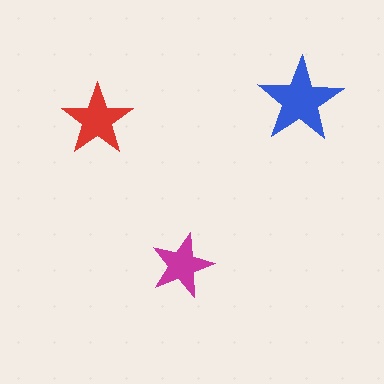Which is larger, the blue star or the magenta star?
The blue one.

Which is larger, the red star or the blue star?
The blue one.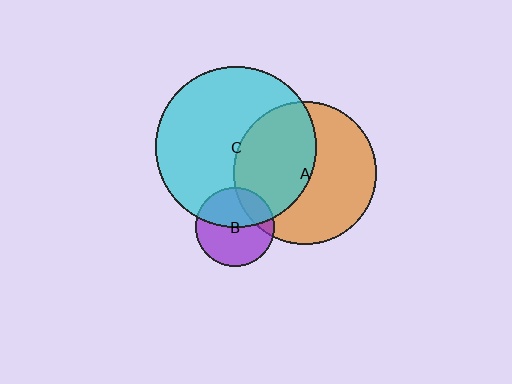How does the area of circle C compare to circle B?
Approximately 4.2 times.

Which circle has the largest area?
Circle C (cyan).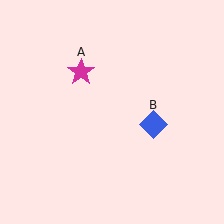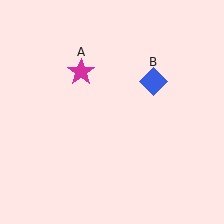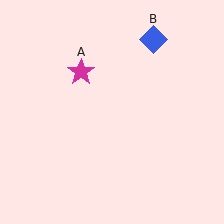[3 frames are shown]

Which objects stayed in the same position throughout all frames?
Magenta star (object A) remained stationary.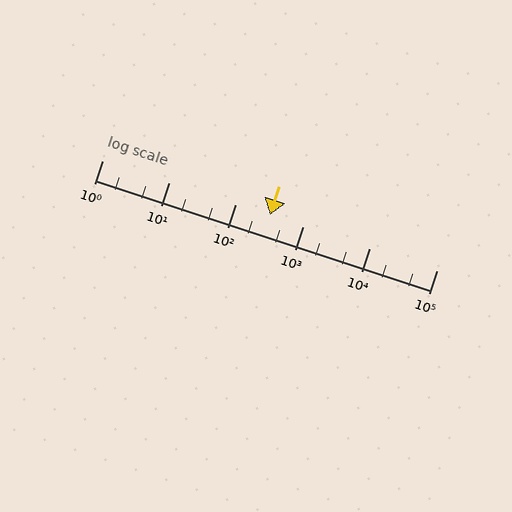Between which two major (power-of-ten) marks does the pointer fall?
The pointer is between 100 and 1000.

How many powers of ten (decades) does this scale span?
The scale spans 5 decades, from 1 to 100000.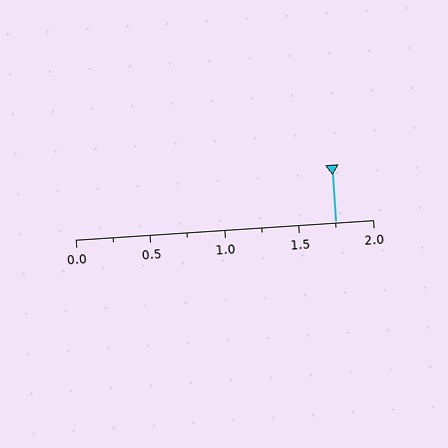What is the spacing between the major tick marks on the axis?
The major ticks are spaced 0.5 apart.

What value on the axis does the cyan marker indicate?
The marker indicates approximately 1.75.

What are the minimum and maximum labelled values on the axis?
The axis runs from 0.0 to 2.0.